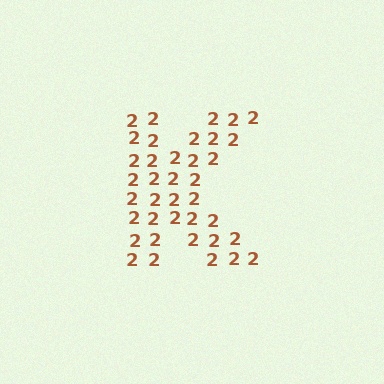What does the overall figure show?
The overall figure shows the letter K.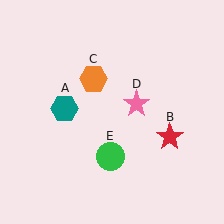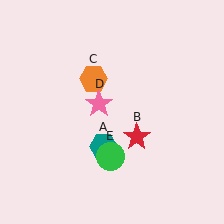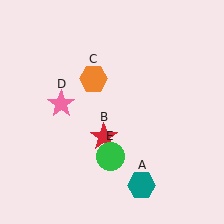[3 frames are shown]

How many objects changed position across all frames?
3 objects changed position: teal hexagon (object A), red star (object B), pink star (object D).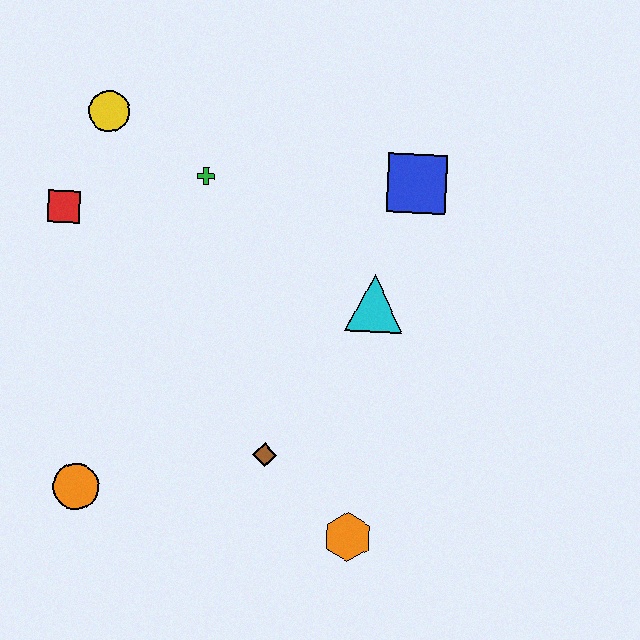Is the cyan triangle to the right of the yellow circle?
Yes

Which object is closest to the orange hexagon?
The brown diamond is closest to the orange hexagon.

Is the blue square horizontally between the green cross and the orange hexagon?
No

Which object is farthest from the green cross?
The orange hexagon is farthest from the green cross.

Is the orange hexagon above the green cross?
No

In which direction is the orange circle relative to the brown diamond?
The orange circle is to the left of the brown diamond.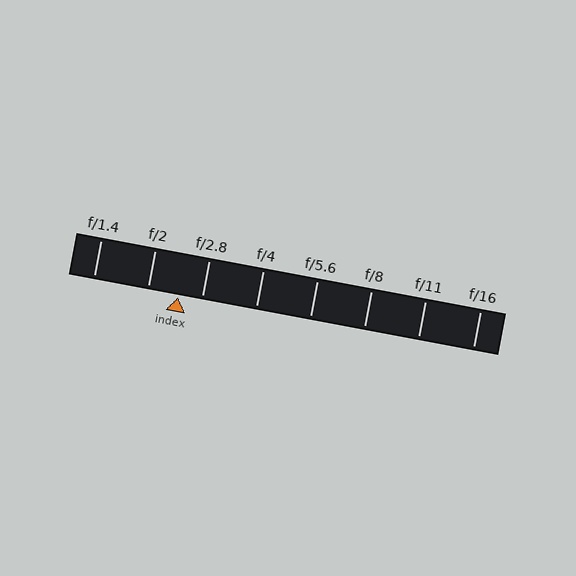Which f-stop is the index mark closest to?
The index mark is closest to f/2.8.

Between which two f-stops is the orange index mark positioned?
The index mark is between f/2 and f/2.8.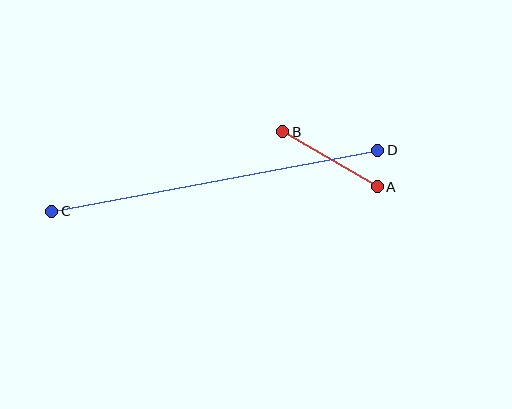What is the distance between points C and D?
The distance is approximately 332 pixels.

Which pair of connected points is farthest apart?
Points C and D are farthest apart.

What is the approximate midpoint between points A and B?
The midpoint is at approximately (330, 159) pixels.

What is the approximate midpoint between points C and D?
The midpoint is at approximately (215, 181) pixels.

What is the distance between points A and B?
The distance is approximately 109 pixels.